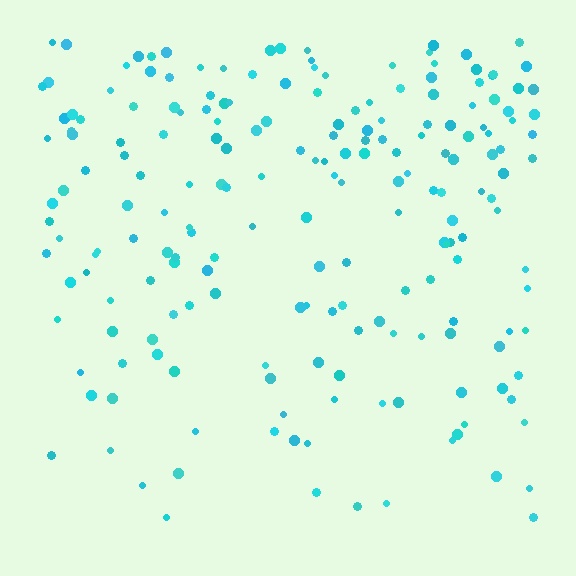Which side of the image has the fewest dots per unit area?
The bottom.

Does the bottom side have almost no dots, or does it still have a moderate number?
Still a moderate number, just noticeably fewer than the top.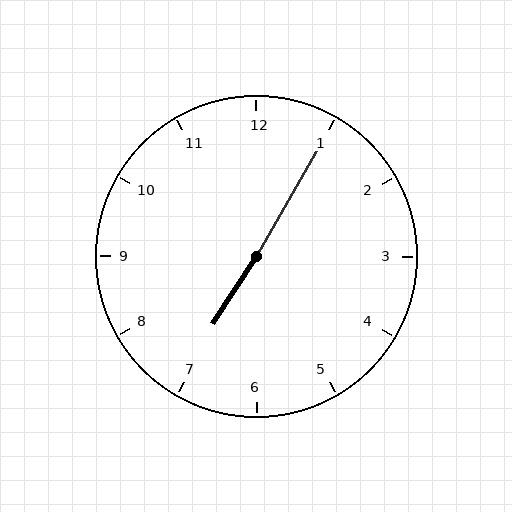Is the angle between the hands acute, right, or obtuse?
It is obtuse.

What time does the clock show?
7:05.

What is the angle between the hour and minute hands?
Approximately 178 degrees.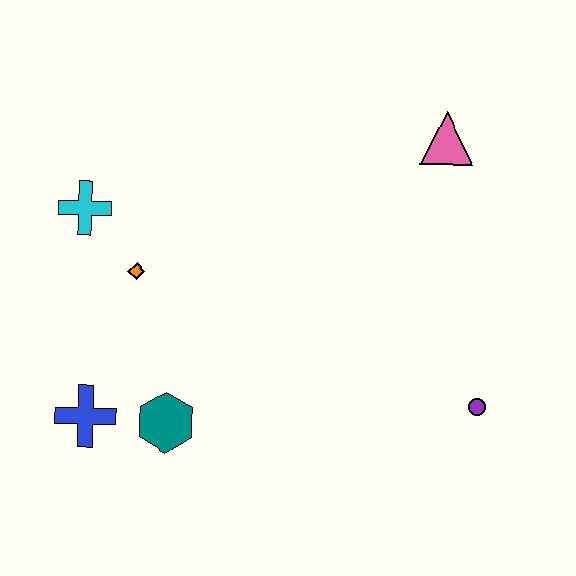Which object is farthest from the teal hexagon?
The pink triangle is farthest from the teal hexagon.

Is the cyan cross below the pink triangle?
Yes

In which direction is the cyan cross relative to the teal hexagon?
The cyan cross is above the teal hexagon.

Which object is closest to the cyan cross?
The orange diamond is closest to the cyan cross.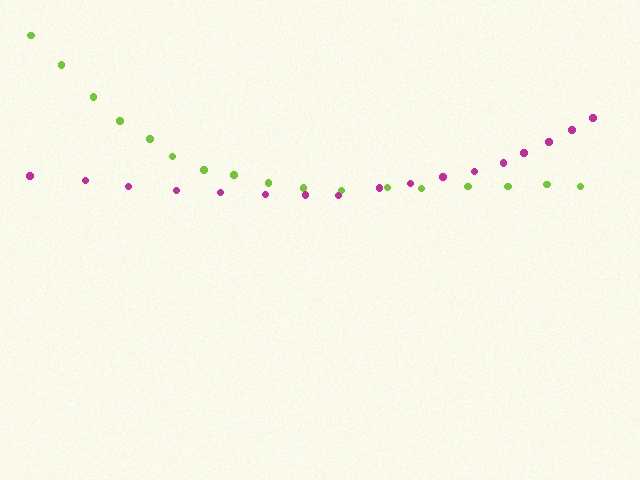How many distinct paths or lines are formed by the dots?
There are 2 distinct paths.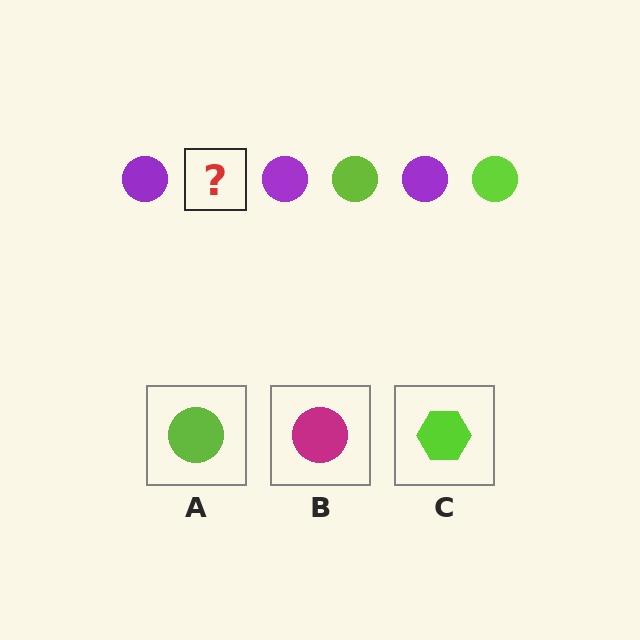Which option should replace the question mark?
Option A.